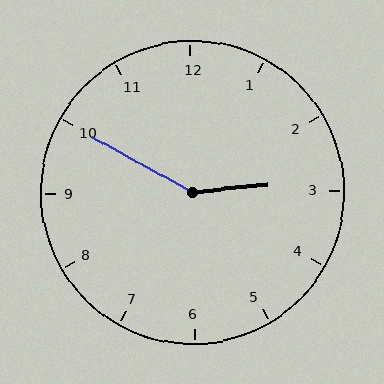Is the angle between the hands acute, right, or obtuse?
It is obtuse.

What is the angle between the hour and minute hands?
Approximately 145 degrees.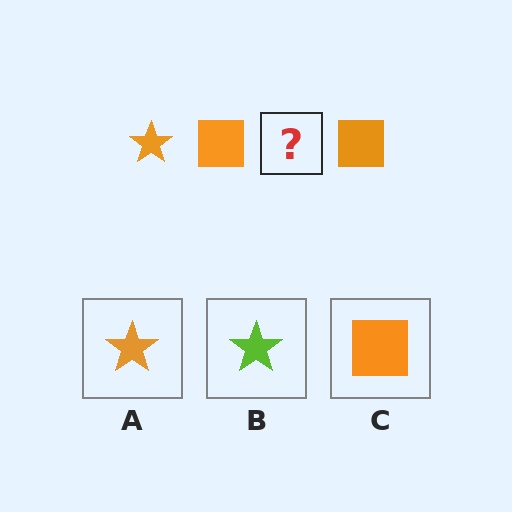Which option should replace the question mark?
Option A.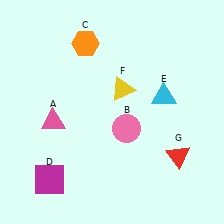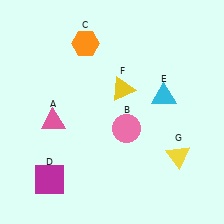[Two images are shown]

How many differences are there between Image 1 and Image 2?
There is 1 difference between the two images.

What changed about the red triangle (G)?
In Image 1, G is red. In Image 2, it changed to yellow.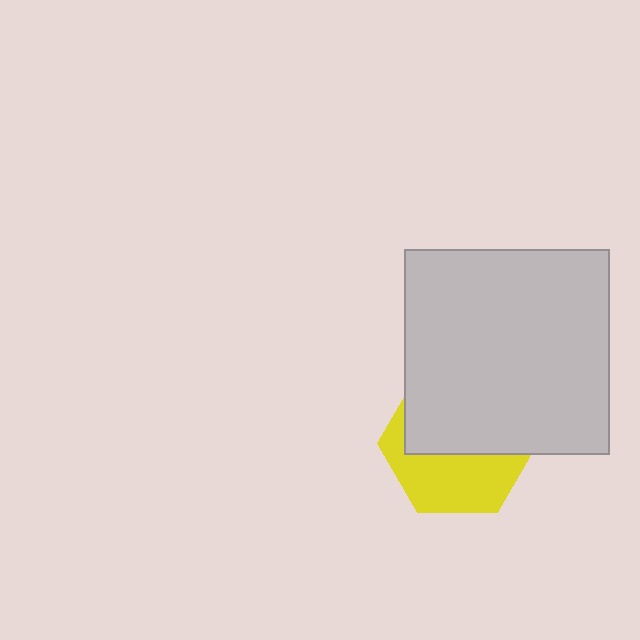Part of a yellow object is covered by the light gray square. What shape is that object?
It is a hexagon.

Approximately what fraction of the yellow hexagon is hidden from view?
Roughly 56% of the yellow hexagon is hidden behind the light gray square.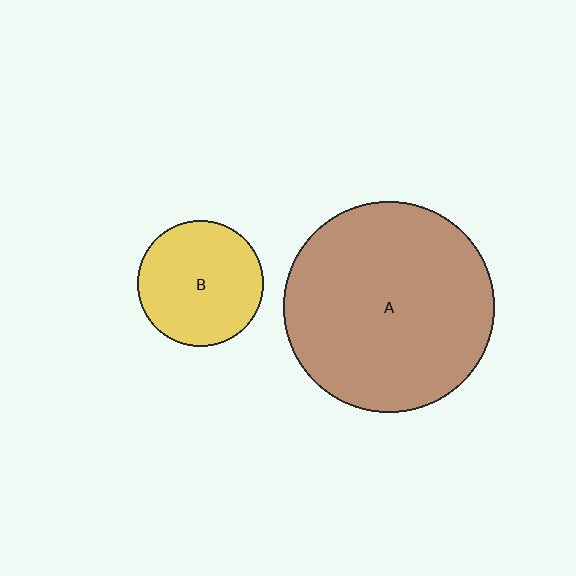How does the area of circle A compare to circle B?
Approximately 2.8 times.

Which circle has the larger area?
Circle A (brown).